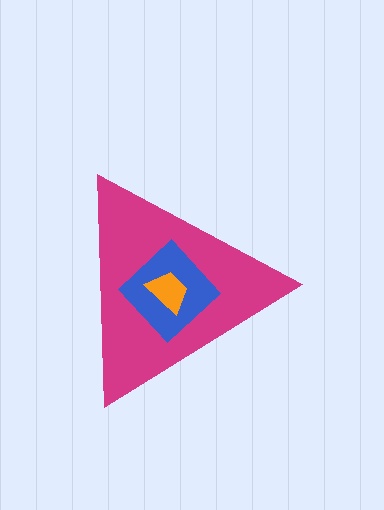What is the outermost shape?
The magenta triangle.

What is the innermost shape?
The orange trapezoid.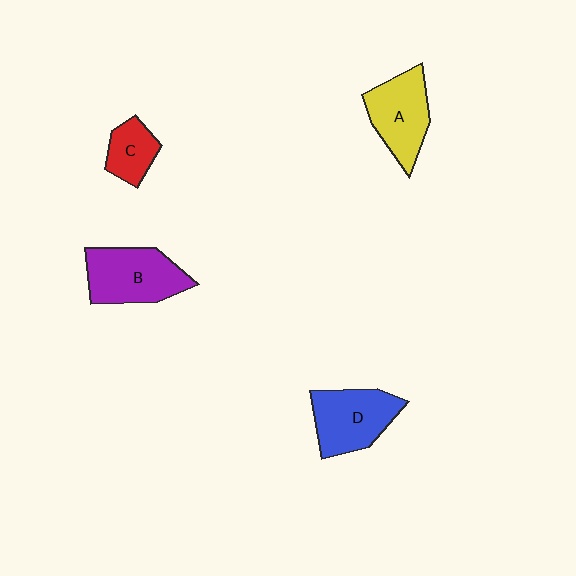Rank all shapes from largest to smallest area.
From largest to smallest: B (purple), D (blue), A (yellow), C (red).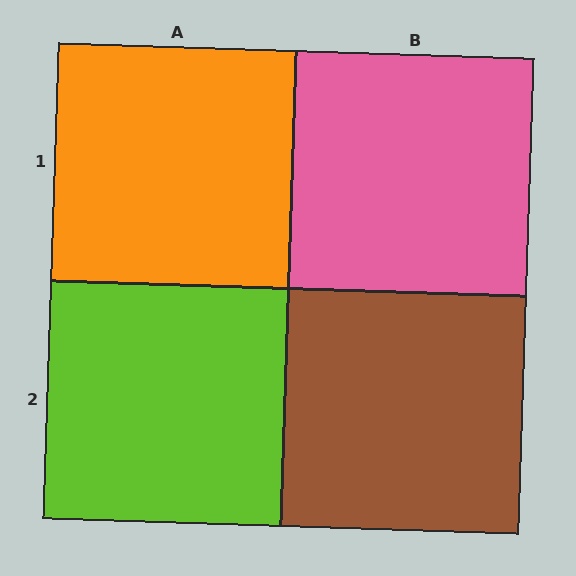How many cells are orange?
1 cell is orange.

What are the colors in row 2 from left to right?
Lime, brown.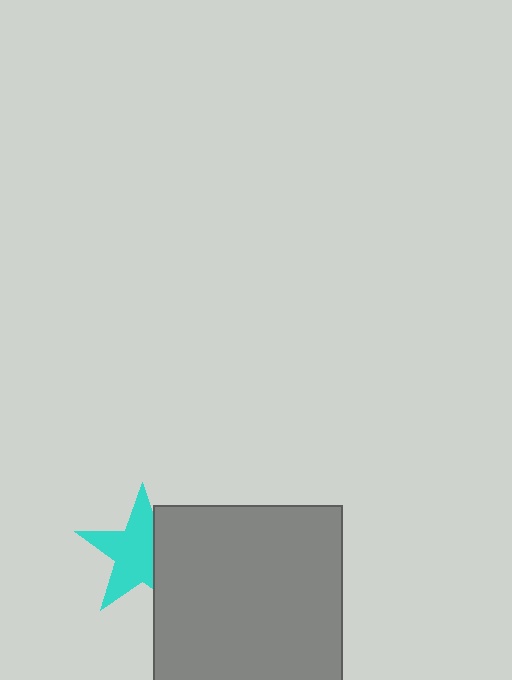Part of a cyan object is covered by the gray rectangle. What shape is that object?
It is a star.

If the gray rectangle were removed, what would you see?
You would see the complete cyan star.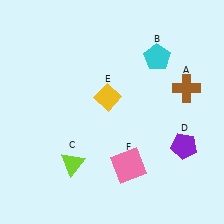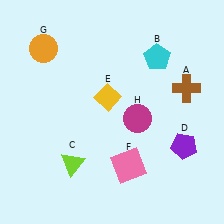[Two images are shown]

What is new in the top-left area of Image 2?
An orange circle (G) was added in the top-left area of Image 2.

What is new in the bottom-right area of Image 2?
A magenta circle (H) was added in the bottom-right area of Image 2.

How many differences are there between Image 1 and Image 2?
There are 2 differences between the two images.